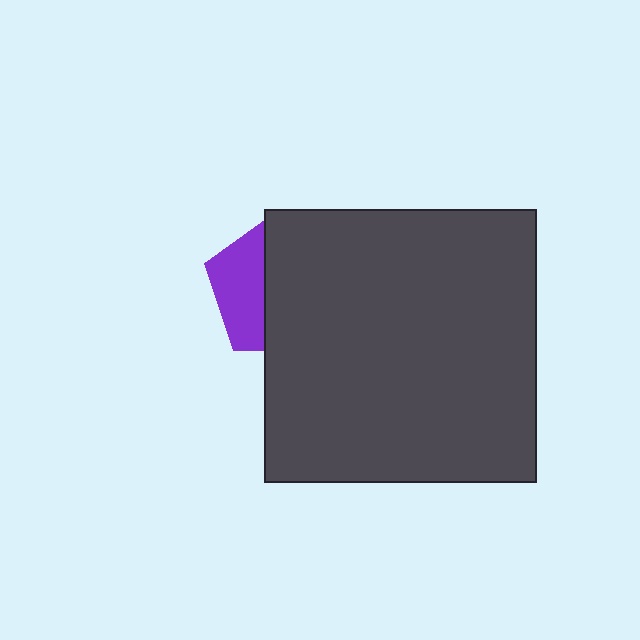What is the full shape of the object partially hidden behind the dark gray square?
The partially hidden object is a purple pentagon.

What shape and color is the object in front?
The object in front is a dark gray square.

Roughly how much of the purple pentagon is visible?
A small part of it is visible (roughly 35%).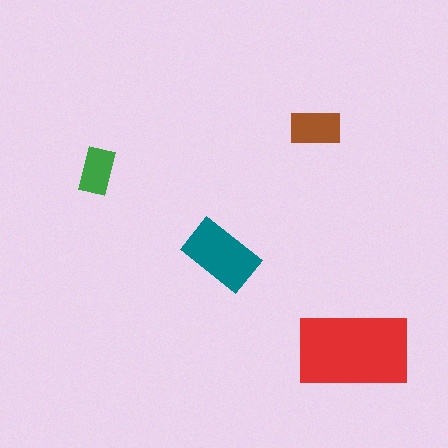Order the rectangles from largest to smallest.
the red one, the teal one, the brown one, the green one.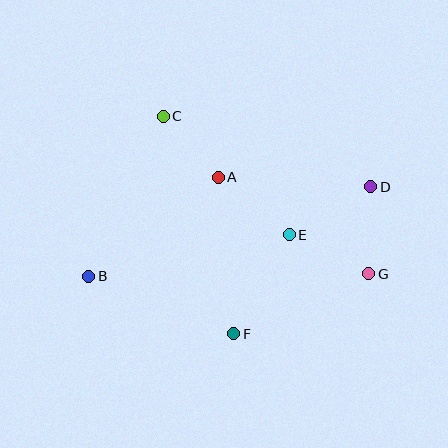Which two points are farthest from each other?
Points B and D are farthest from each other.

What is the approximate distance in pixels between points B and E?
The distance between B and E is approximately 204 pixels.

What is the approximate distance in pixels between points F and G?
The distance between F and G is approximately 147 pixels.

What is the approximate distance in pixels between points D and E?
The distance between D and E is approximately 95 pixels.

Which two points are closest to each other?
Points A and C are closest to each other.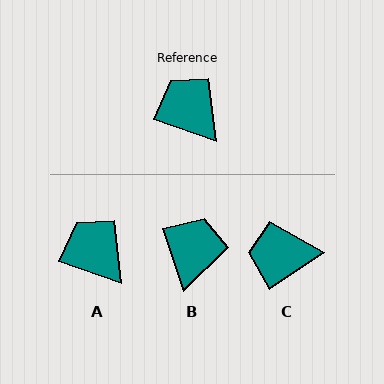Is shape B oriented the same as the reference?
No, it is off by about 52 degrees.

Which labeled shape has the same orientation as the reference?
A.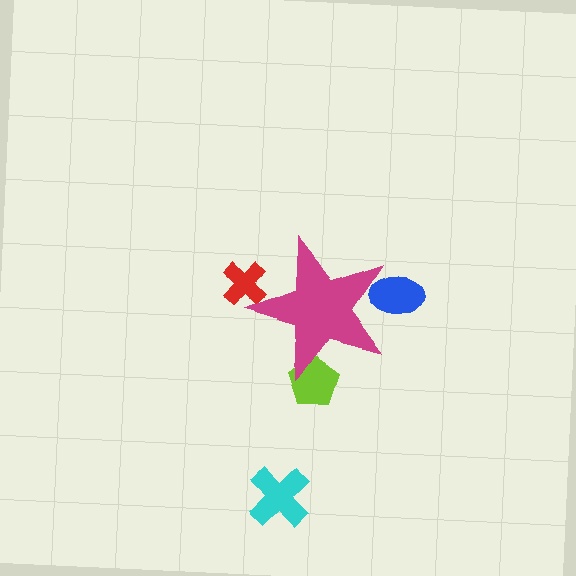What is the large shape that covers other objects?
A magenta star.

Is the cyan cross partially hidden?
No, the cyan cross is fully visible.